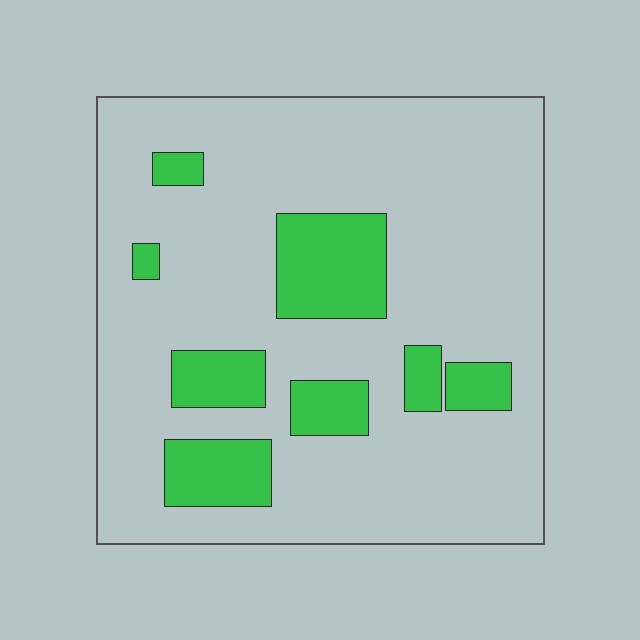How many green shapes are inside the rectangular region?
8.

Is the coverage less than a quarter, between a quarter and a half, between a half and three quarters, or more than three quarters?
Less than a quarter.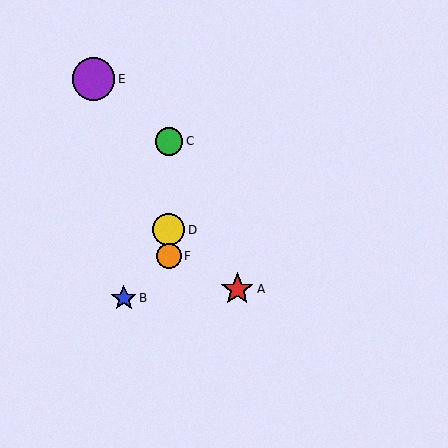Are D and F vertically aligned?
Yes, both are at x≈169.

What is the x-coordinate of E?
Object E is at x≈93.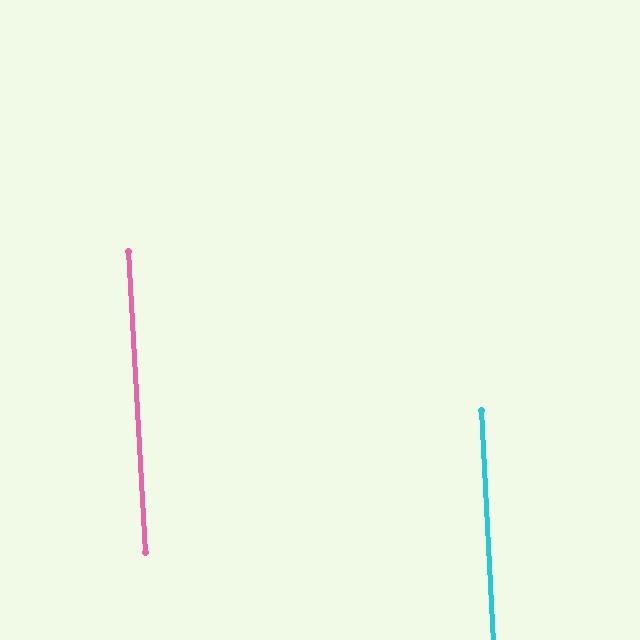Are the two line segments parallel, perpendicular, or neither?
Parallel — their directions differ by only 0.3°.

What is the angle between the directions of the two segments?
Approximately 0 degrees.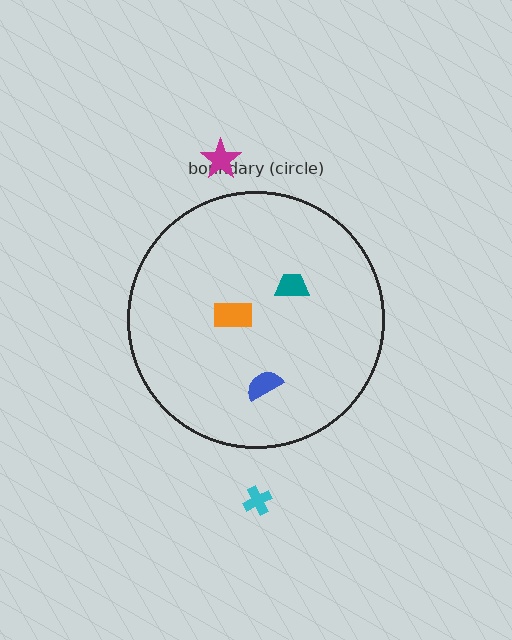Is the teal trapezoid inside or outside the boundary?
Inside.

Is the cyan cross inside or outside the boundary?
Outside.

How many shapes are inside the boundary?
3 inside, 2 outside.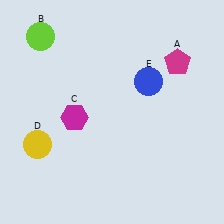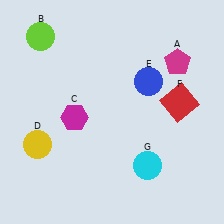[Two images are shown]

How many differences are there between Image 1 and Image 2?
There are 2 differences between the two images.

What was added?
A red square (F), a cyan circle (G) were added in Image 2.